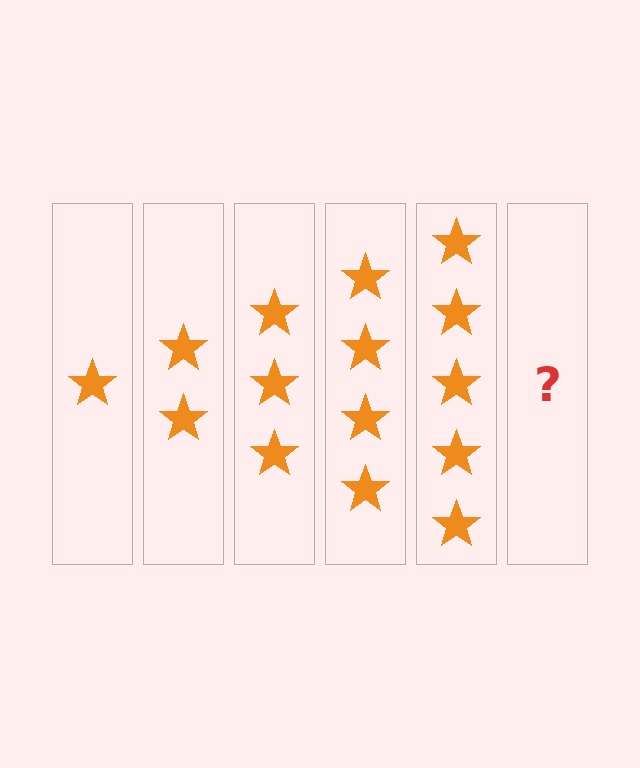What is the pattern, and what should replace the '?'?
The pattern is that each step adds one more star. The '?' should be 6 stars.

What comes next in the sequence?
The next element should be 6 stars.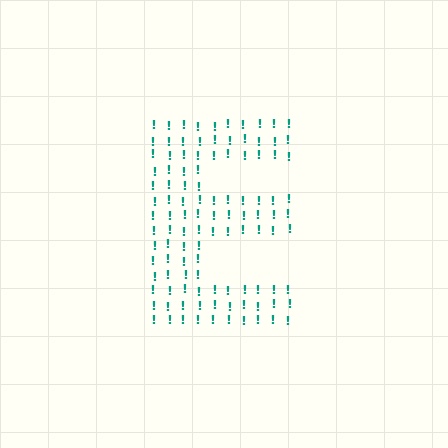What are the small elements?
The small elements are exclamation marks.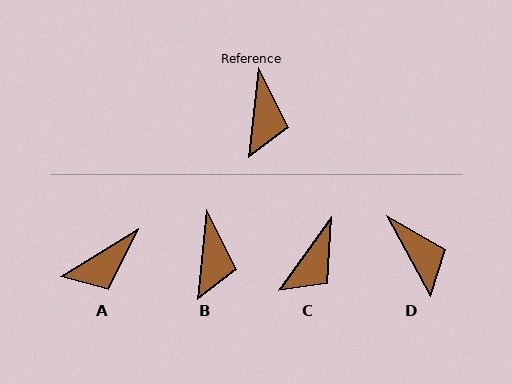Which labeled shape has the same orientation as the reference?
B.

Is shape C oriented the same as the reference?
No, it is off by about 30 degrees.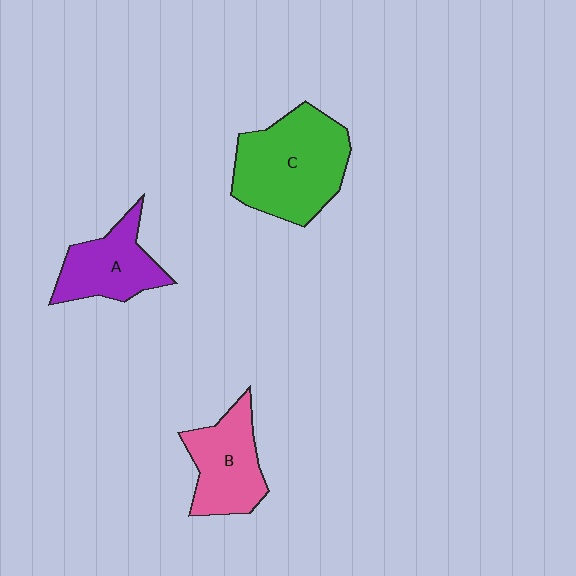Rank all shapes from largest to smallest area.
From largest to smallest: C (green), B (pink), A (purple).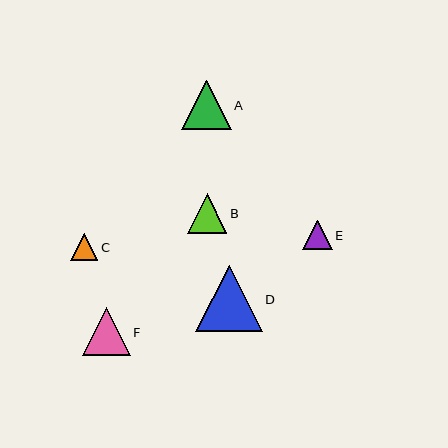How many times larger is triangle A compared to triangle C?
Triangle A is approximately 1.8 times the size of triangle C.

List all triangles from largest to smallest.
From largest to smallest: D, A, F, B, E, C.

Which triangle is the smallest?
Triangle C is the smallest with a size of approximately 28 pixels.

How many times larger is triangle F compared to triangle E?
Triangle F is approximately 1.6 times the size of triangle E.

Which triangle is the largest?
Triangle D is the largest with a size of approximately 67 pixels.